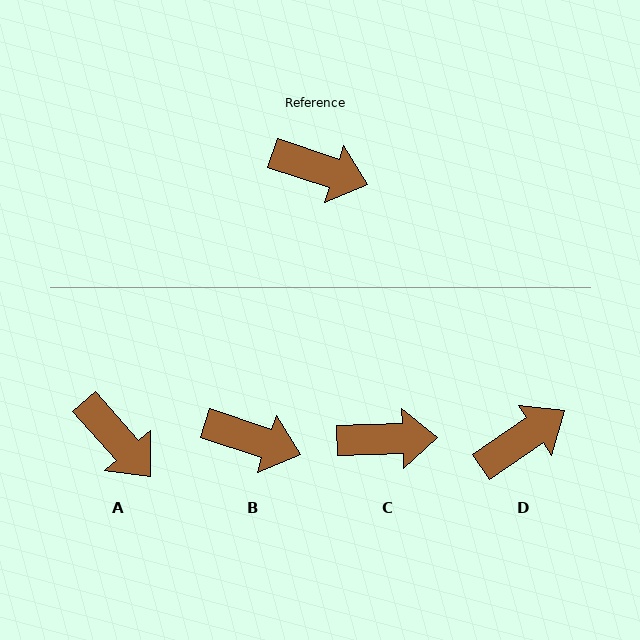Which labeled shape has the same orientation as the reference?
B.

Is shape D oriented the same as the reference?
No, it is off by about 53 degrees.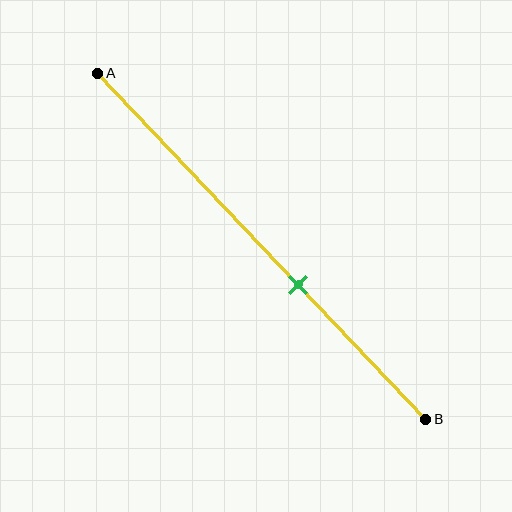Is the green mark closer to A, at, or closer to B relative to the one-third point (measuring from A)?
The green mark is closer to point B than the one-third point of segment AB.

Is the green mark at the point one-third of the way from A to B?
No, the mark is at about 60% from A, not at the 33% one-third point.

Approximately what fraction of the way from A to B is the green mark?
The green mark is approximately 60% of the way from A to B.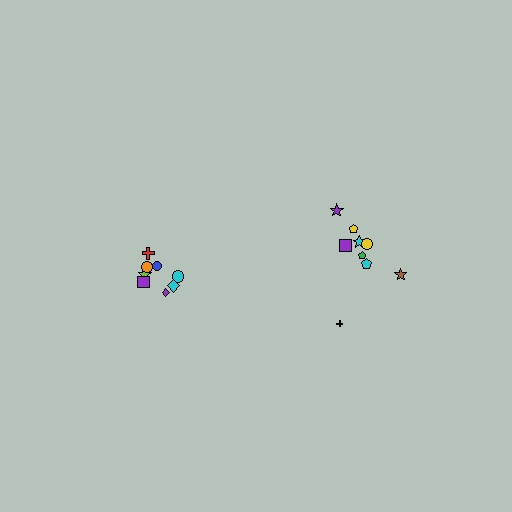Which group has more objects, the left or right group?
The right group.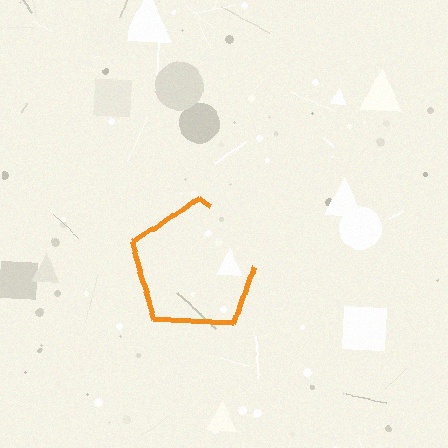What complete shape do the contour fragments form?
The contour fragments form a pentagon.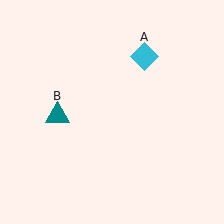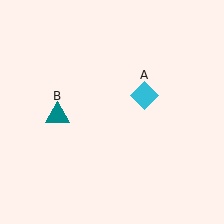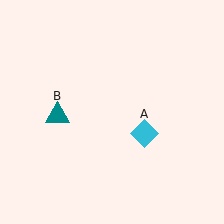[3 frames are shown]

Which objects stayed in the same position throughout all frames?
Teal triangle (object B) remained stationary.